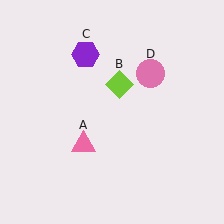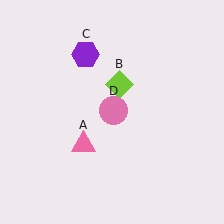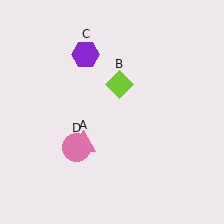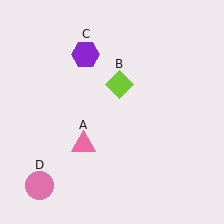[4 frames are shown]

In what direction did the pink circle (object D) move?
The pink circle (object D) moved down and to the left.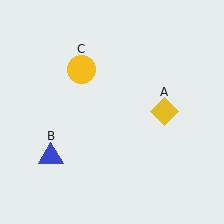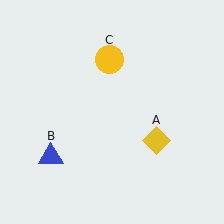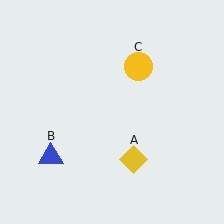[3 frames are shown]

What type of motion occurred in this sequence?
The yellow diamond (object A), yellow circle (object C) rotated clockwise around the center of the scene.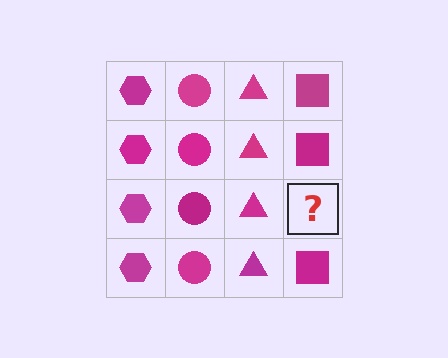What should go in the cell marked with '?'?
The missing cell should contain a magenta square.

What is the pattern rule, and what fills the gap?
The rule is that each column has a consistent shape. The gap should be filled with a magenta square.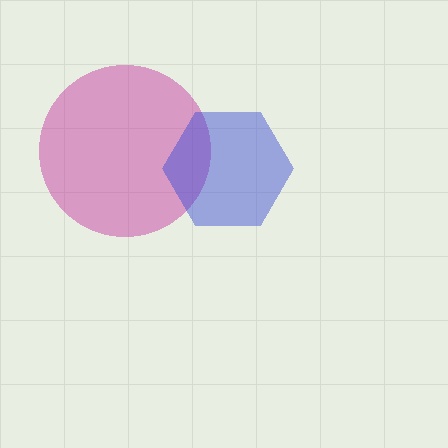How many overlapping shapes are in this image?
There are 2 overlapping shapes in the image.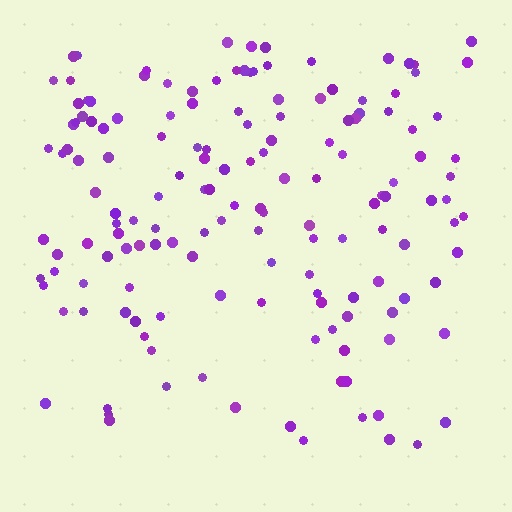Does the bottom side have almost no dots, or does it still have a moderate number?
Still a moderate number, just noticeably fewer than the top.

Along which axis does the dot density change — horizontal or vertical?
Vertical.